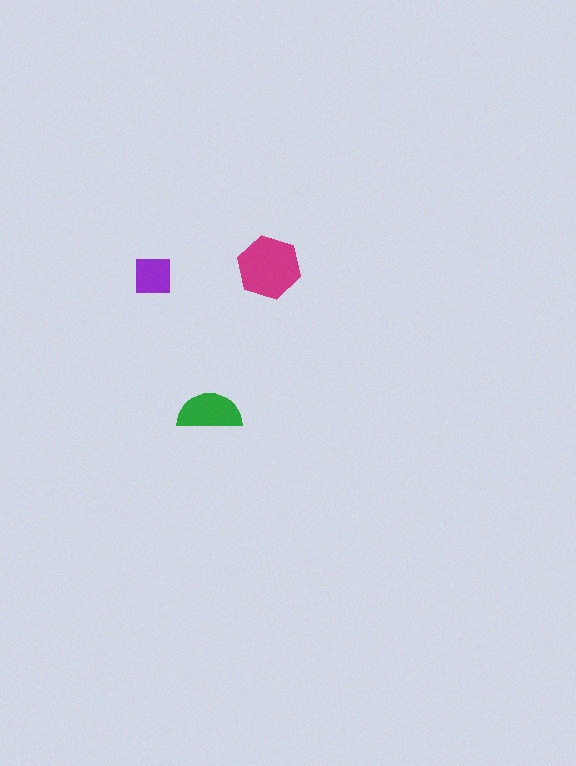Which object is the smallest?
The purple square.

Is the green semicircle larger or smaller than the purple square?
Larger.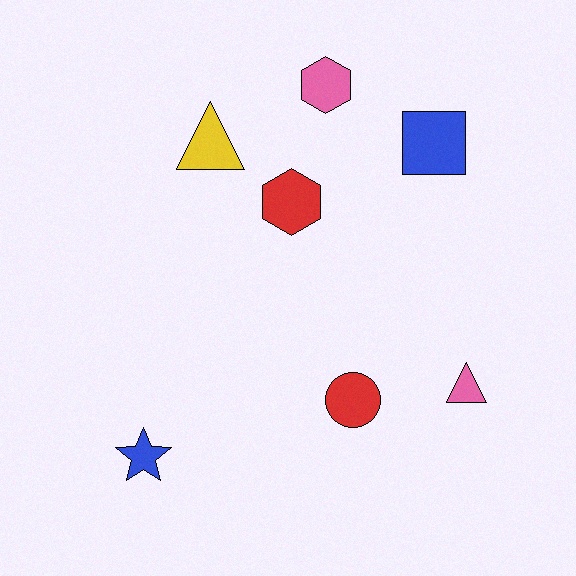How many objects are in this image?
There are 7 objects.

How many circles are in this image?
There is 1 circle.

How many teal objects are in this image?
There are no teal objects.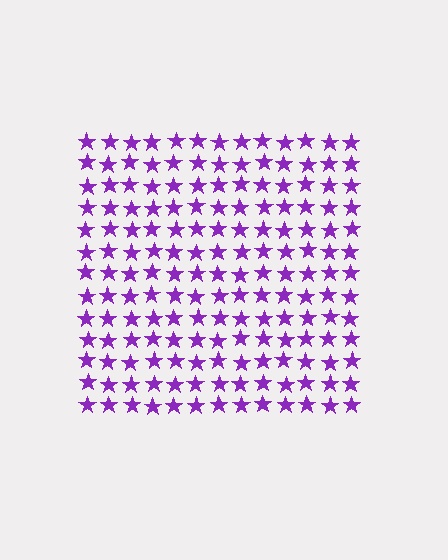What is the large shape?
The large shape is a square.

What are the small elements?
The small elements are stars.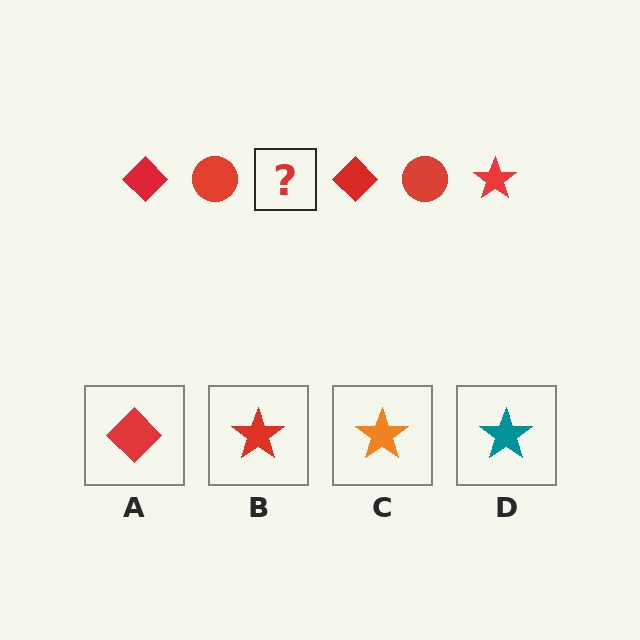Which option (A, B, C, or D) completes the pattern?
B.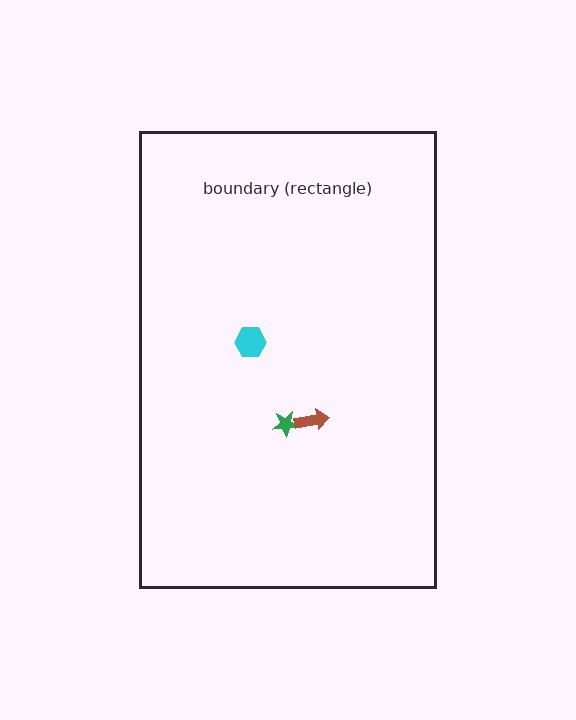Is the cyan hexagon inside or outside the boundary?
Inside.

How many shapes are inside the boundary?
3 inside, 0 outside.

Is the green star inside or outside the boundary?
Inside.